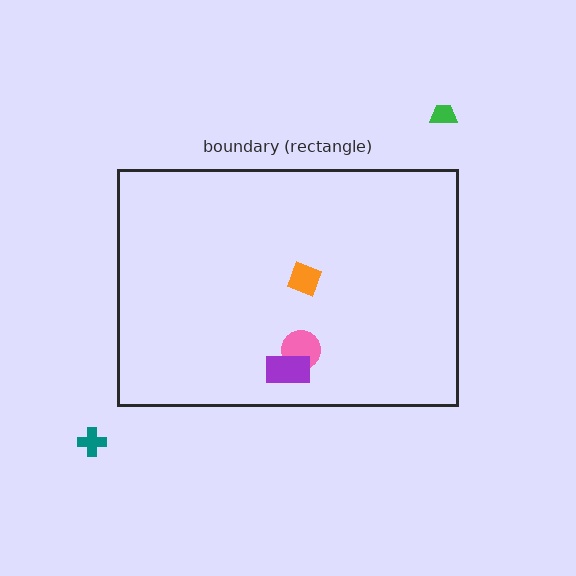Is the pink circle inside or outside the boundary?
Inside.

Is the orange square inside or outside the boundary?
Inside.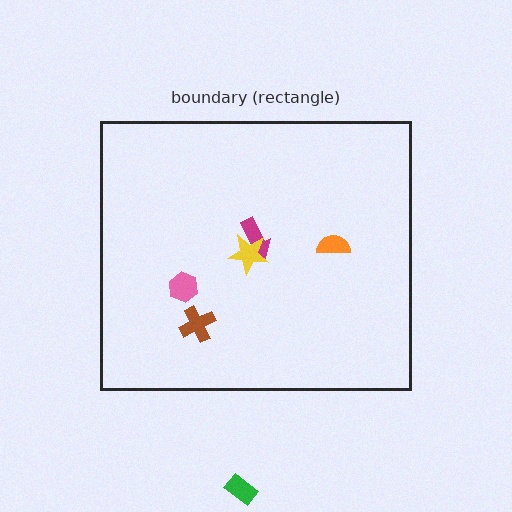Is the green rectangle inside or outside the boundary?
Outside.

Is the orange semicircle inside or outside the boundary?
Inside.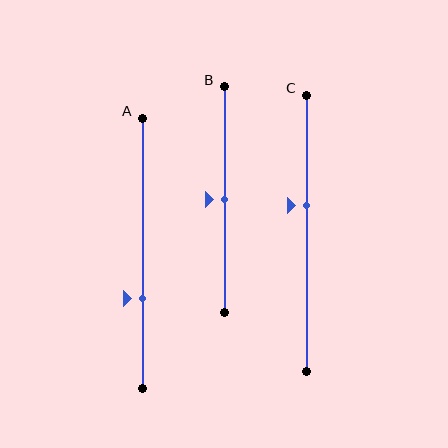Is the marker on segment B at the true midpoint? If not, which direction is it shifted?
Yes, the marker on segment B is at the true midpoint.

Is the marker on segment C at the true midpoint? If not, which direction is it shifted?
No, the marker on segment C is shifted upward by about 10% of the segment length.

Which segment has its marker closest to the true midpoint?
Segment B has its marker closest to the true midpoint.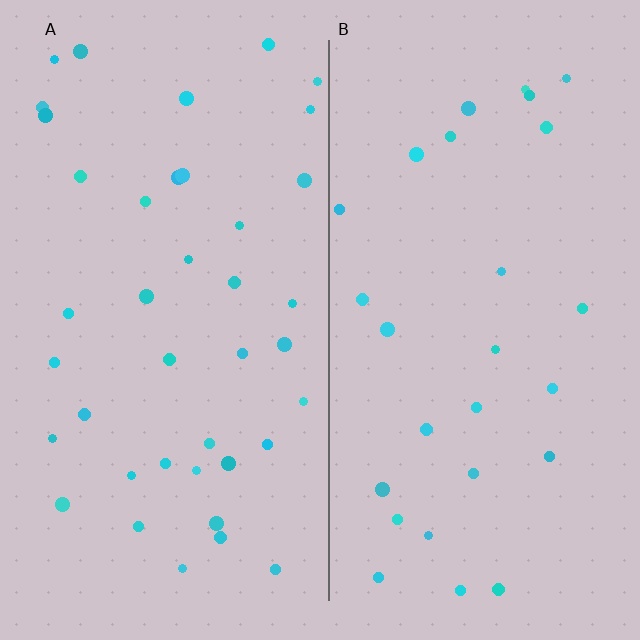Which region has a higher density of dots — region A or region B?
A (the left).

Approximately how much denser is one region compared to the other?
Approximately 1.5× — region A over region B.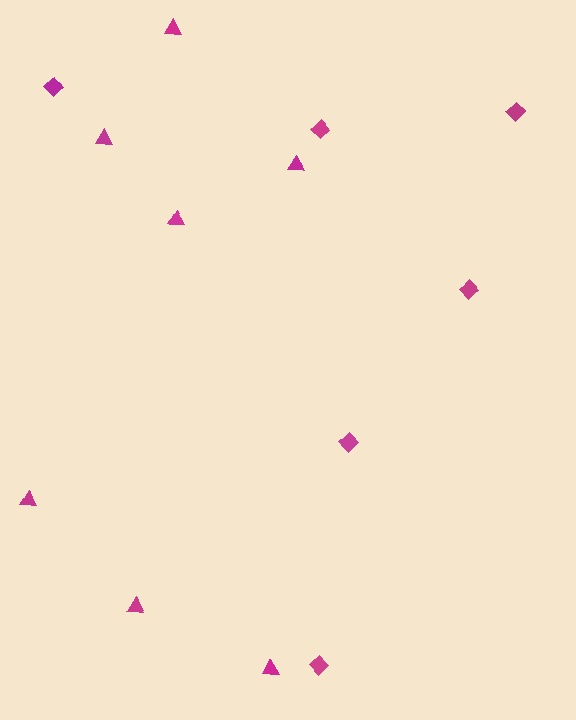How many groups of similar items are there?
There are 2 groups: one group of diamonds (6) and one group of triangles (7).